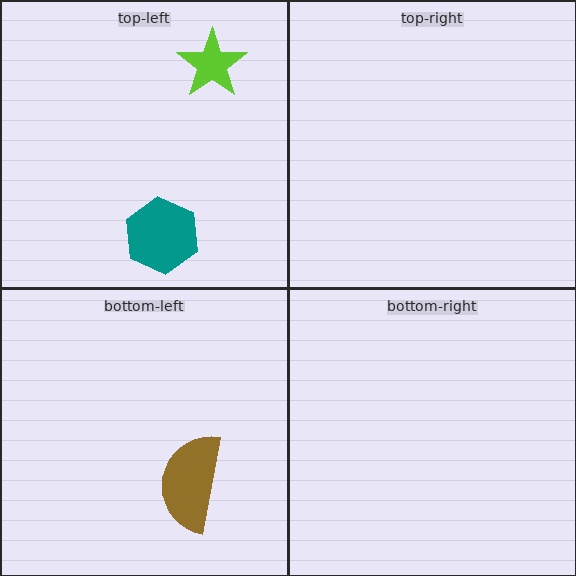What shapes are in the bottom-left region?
The brown semicircle.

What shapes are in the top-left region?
The lime star, the teal hexagon.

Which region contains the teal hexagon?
The top-left region.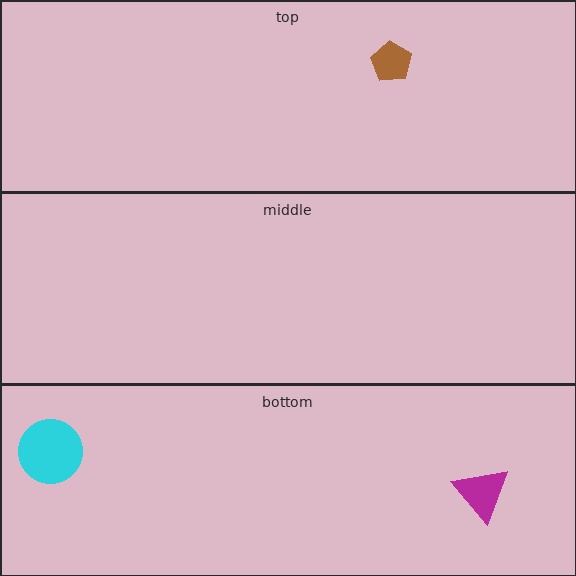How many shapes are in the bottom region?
2.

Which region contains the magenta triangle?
The bottom region.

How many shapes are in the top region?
1.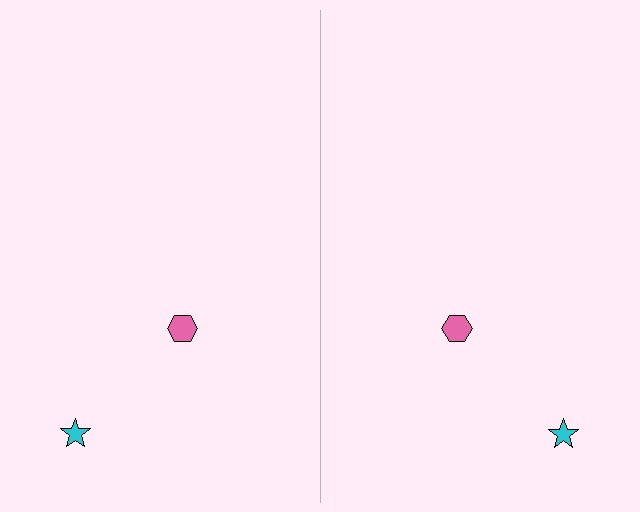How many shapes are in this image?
There are 4 shapes in this image.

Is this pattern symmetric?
Yes, this pattern has bilateral (reflection) symmetry.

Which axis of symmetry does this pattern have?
The pattern has a vertical axis of symmetry running through the center of the image.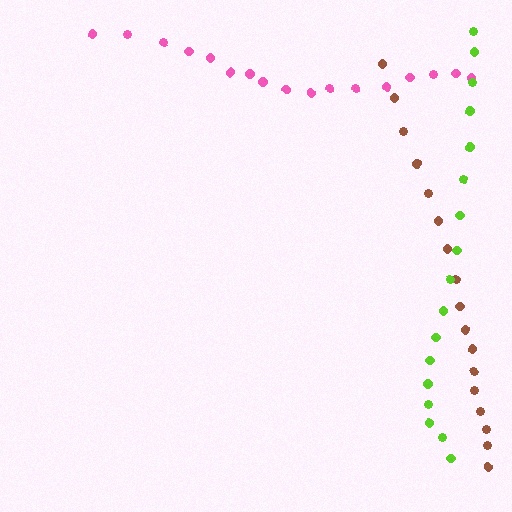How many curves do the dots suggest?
There are 3 distinct paths.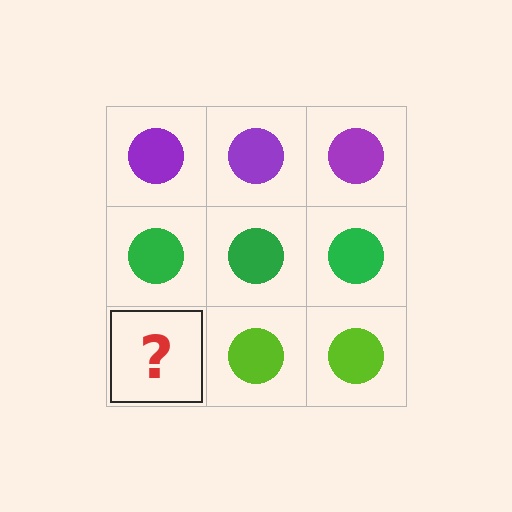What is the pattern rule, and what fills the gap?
The rule is that each row has a consistent color. The gap should be filled with a lime circle.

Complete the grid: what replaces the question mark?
The question mark should be replaced with a lime circle.